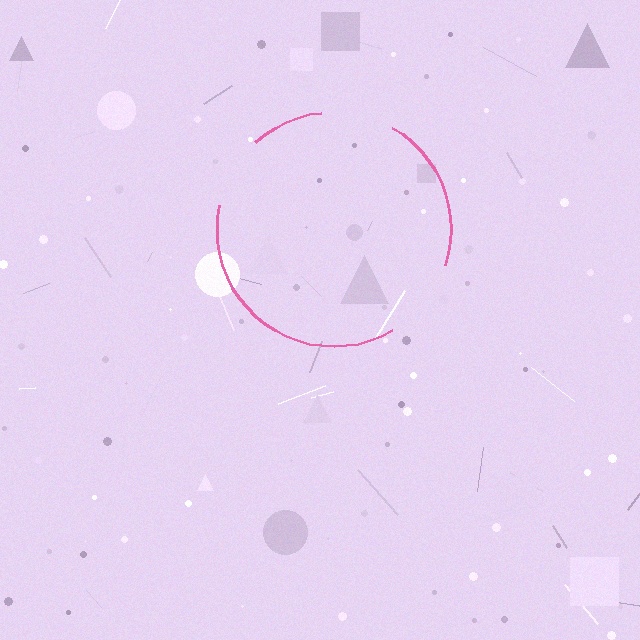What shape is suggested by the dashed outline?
The dashed outline suggests a circle.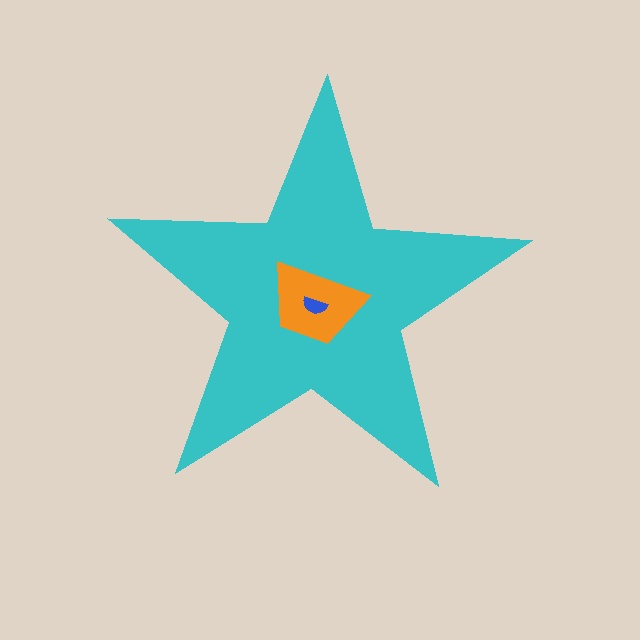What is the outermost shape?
The cyan star.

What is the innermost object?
The blue semicircle.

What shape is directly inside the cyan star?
The orange trapezoid.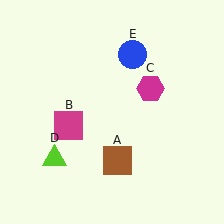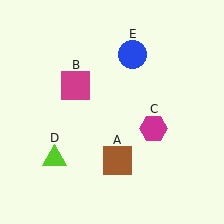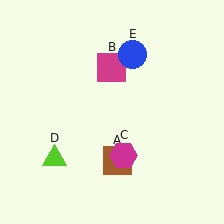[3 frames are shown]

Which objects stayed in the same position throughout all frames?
Brown square (object A) and lime triangle (object D) and blue circle (object E) remained stationary.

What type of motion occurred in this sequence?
The magenta square (object B), magenta hexagon (object C) rotated clockwise around the center of the scene.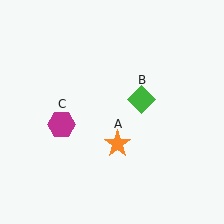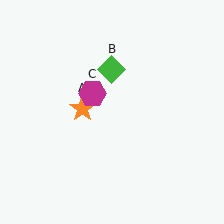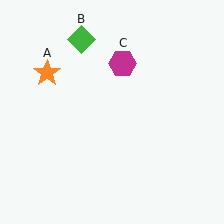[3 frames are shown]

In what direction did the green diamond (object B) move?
The green diamond (object B) moved up and to the left.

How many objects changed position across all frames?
3 objects changed position: orange star (object A), green diamond (object B), magenta hexagon (object C).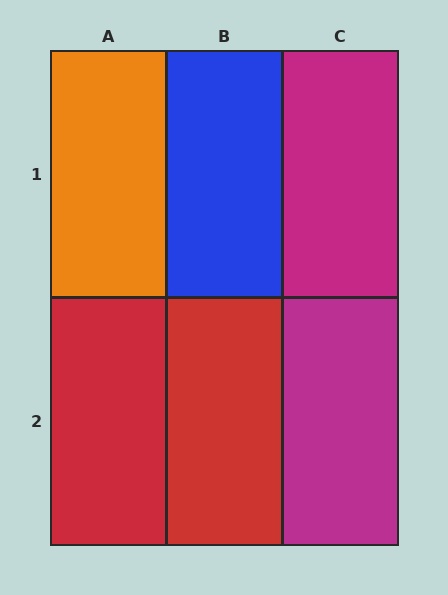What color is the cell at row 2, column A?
Red.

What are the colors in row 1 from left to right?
Orange, blue, magenta.